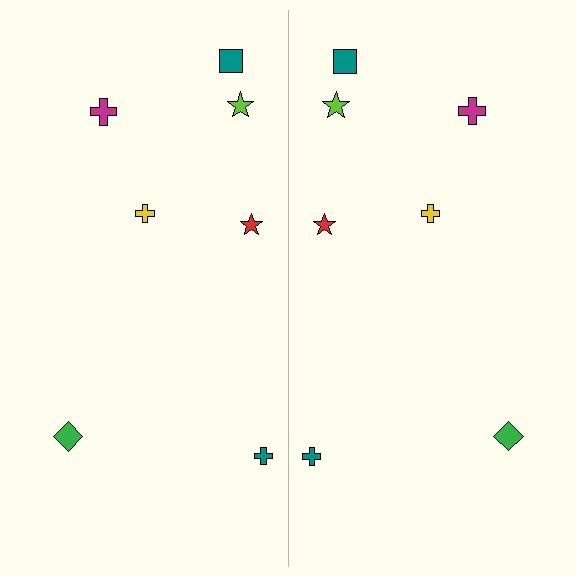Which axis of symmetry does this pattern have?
The pattern has a vertical axis of symmetry running through the center of the image.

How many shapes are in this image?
There are 14 shapes in this image.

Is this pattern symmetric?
Yes, this pattern has bilateral (reflection) symmetry.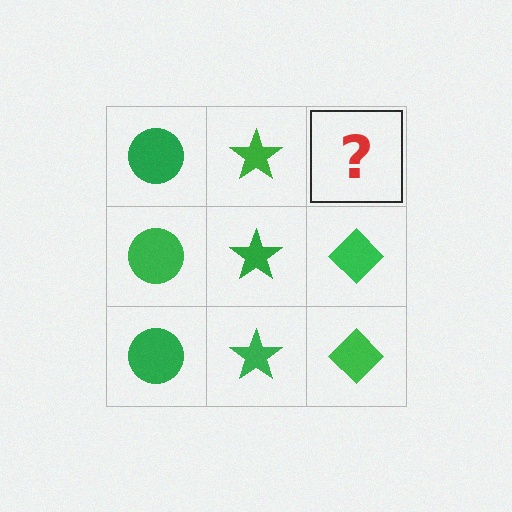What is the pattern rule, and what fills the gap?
The rule is that each column has a consistent shape. The gap should be filled with a green diamond.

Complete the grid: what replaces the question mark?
The question mark should be replaced with a green diamond.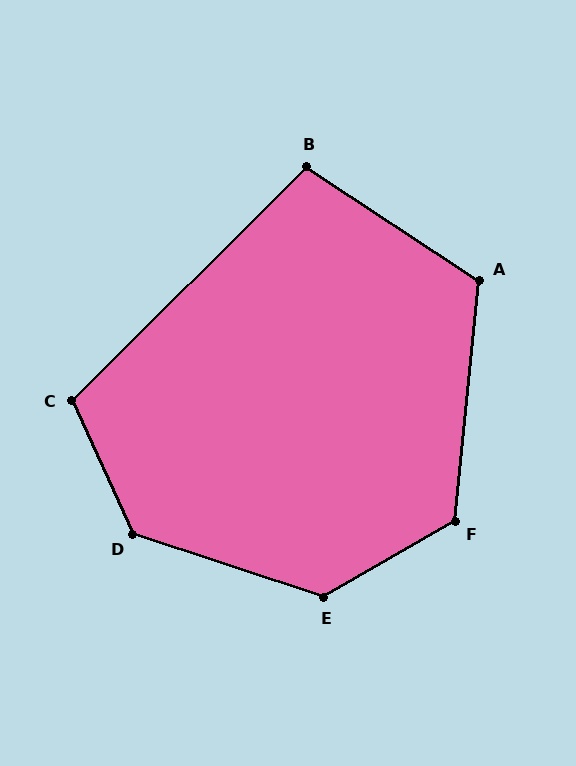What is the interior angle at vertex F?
Approximately 126 degrees (obtuse).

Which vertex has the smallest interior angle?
B, at approximately 102 degrees.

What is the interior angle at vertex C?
Approximately 110 degrees (obtuse).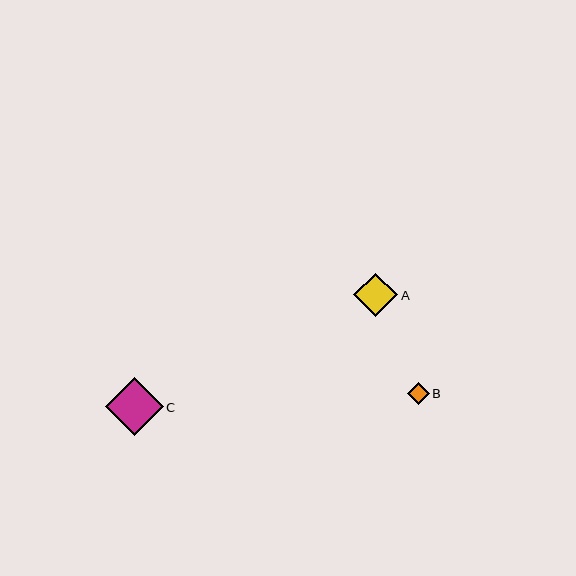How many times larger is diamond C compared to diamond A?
Diamond C is approximately 1.3 times the size of diamond A.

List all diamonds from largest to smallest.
From largest to smallest: C, A, B.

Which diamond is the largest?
Diamond C is the largest with a size of approximately 57 pixels.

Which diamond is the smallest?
Diamond B is the smallest with a size of approximately 21 pixels.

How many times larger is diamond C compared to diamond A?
Diamond C is approximately 1.3 times the size of diamond A.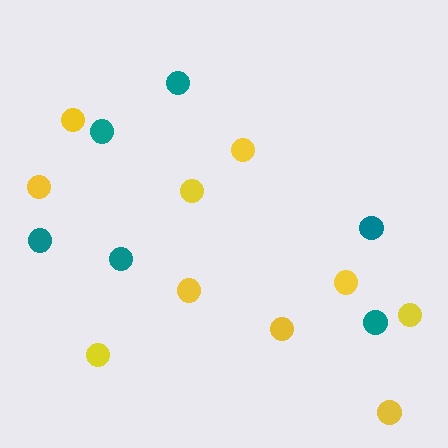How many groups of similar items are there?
There are 2 groups: one group of yellow circles (10) and one group of teal circles (6).